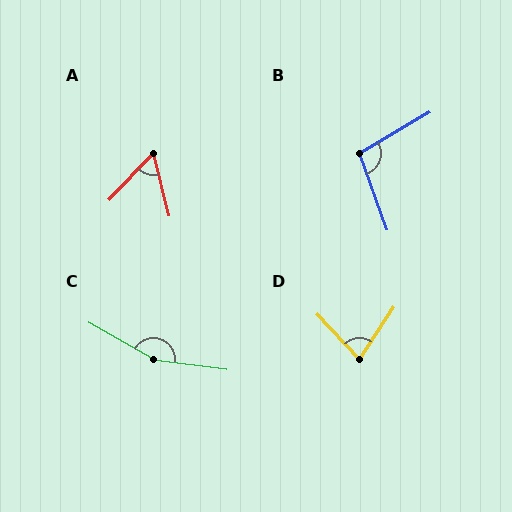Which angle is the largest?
C, at approximately 158 degrees.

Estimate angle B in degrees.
Approximately 101 degrees.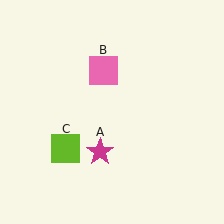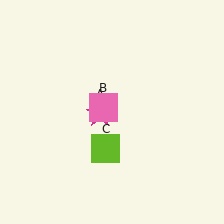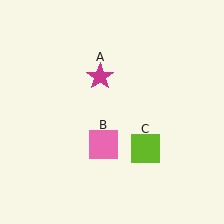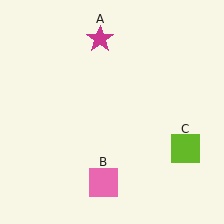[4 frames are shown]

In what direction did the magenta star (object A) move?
The magenta star (object A) moved up.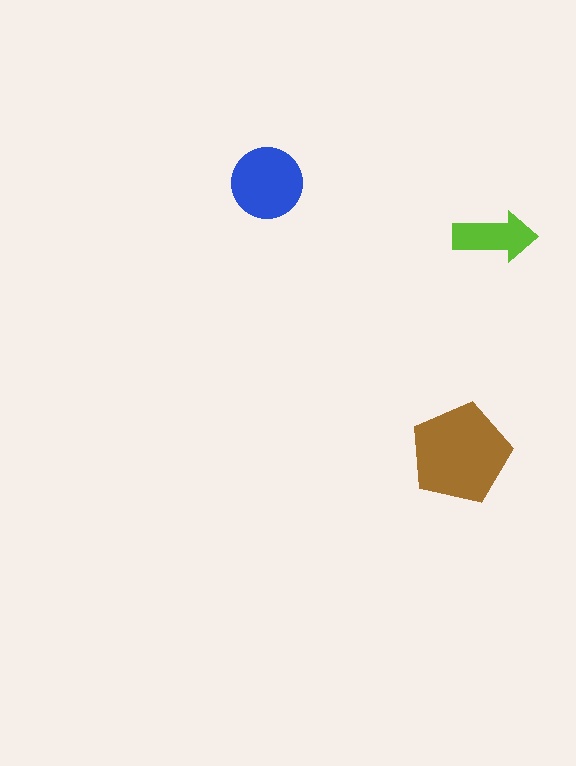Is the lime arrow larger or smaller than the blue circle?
Smaller.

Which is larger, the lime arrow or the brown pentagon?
The brown pentagon.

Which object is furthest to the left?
The blue circle is leftmost.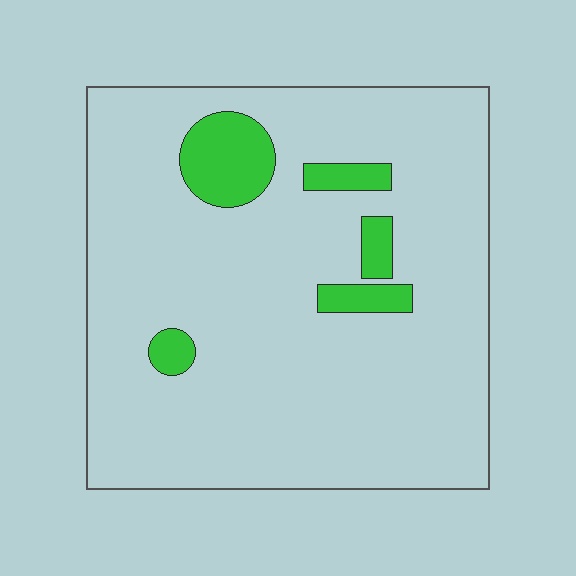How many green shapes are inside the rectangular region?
5.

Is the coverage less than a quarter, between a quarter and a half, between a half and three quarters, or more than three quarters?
Less than a quarter.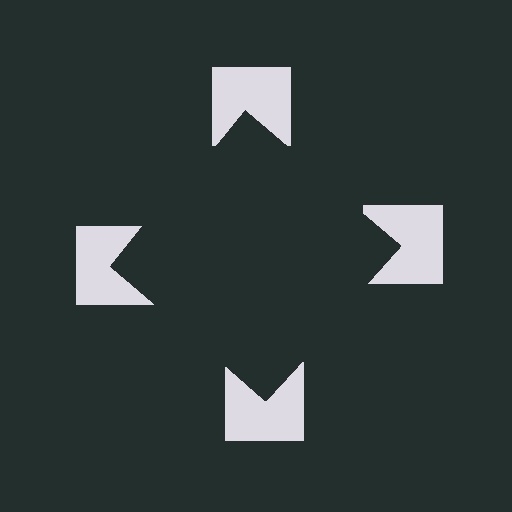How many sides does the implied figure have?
4 sides.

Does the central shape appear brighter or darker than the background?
It typically appears slightly darker than the background, even though no actual brightness change is drawn.